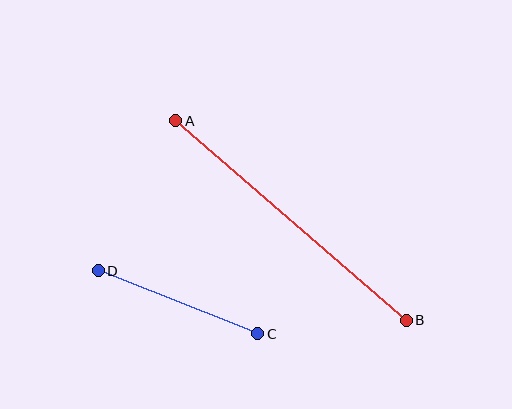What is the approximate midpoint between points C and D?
The midpoint is at approximately (178, 302) pixels.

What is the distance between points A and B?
The distance is approximately 305 pixels.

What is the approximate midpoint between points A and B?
The midpoint is at approximately (291, 220) pixels.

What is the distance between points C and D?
The distance is approximately 171 pixels.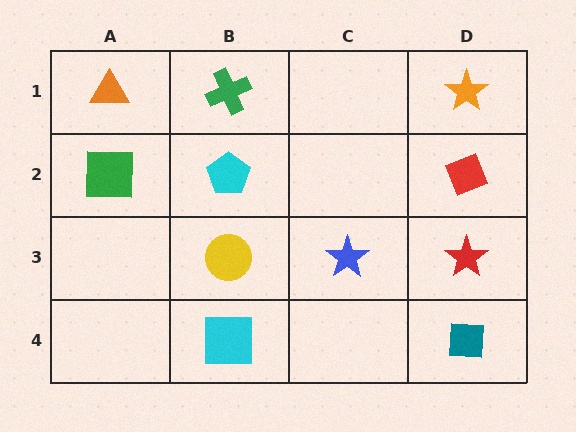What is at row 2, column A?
A green square.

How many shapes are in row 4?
2 shapes.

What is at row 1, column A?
An orange triangle.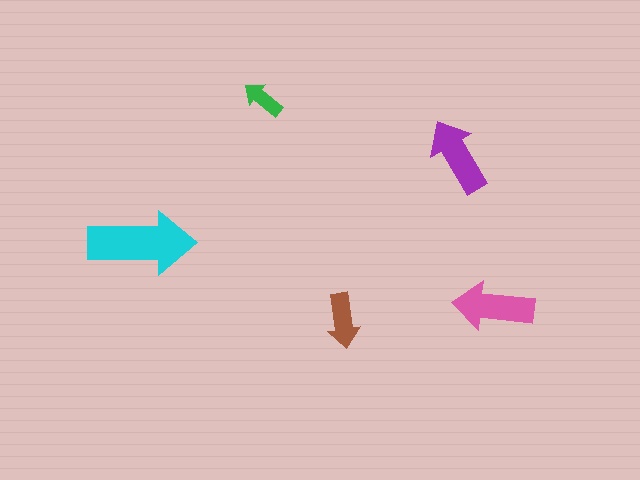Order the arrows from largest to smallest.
the cyan one, the pink one, the purple one, the brown one, the green one.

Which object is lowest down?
The brown arrow is bottommost.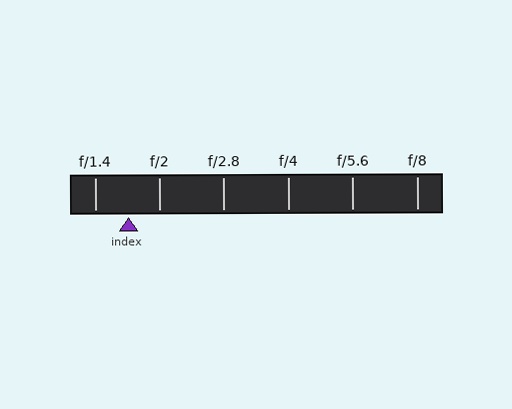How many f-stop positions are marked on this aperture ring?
There are 6 f-stop positions marked.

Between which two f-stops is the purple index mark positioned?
The index mark is between f/1.4 and f/2.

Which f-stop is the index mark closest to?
The index mark is closest to f/2.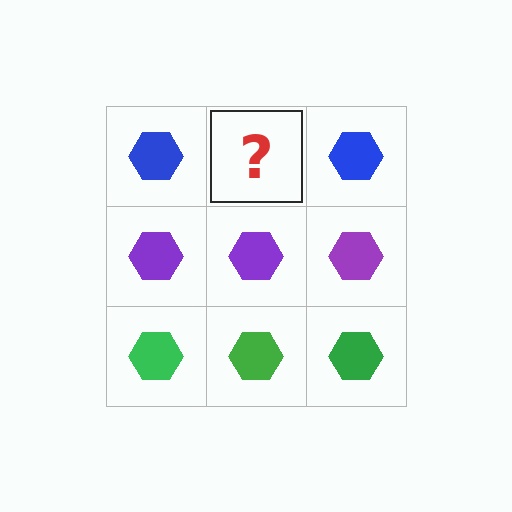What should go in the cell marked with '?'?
The missing cell should contain a blue hexagon.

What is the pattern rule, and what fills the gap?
The rule is that each row has a consistent color. The gap should be filled with a blue hexagon.